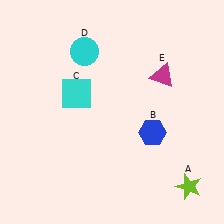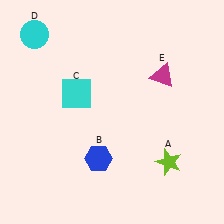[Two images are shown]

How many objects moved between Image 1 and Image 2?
3 objects moved between the two images.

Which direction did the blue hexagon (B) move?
The blue hexagon (B) moved left.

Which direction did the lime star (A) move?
The lime star (A) moved up.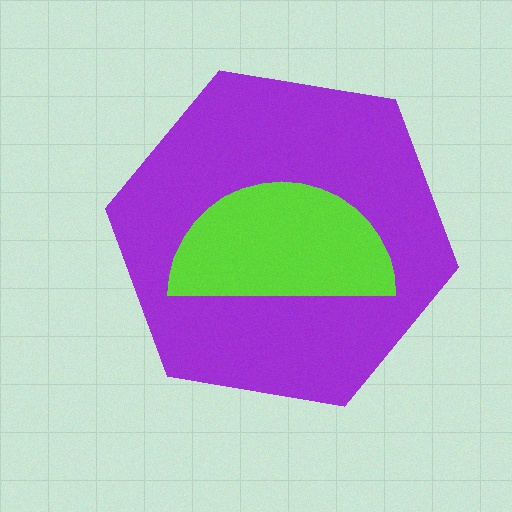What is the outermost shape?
The purple hexagon.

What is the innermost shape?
The lime semicircle.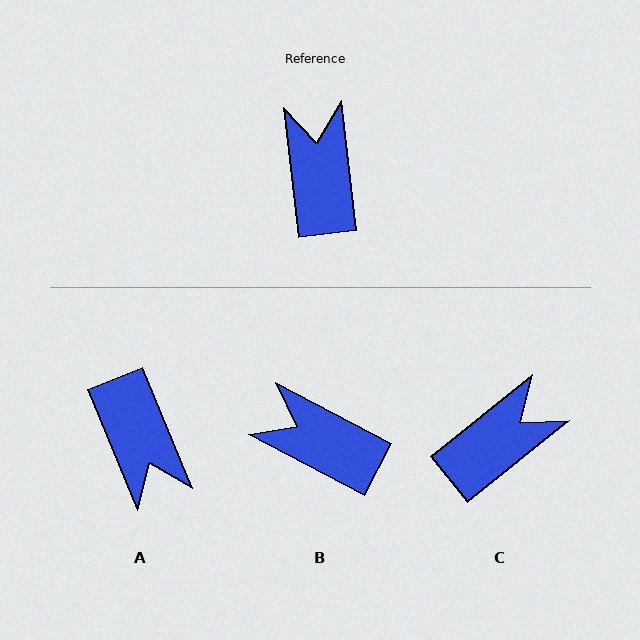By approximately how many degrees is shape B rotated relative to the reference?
Approximately 55 degrees counter-clockwise.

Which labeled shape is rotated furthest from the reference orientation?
A, about 165 degrees away.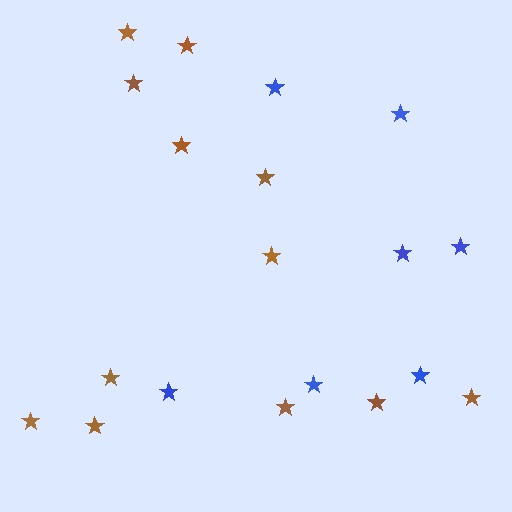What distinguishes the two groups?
There are 2 groups: one group of blue stars (7) and one group of brown stars (12).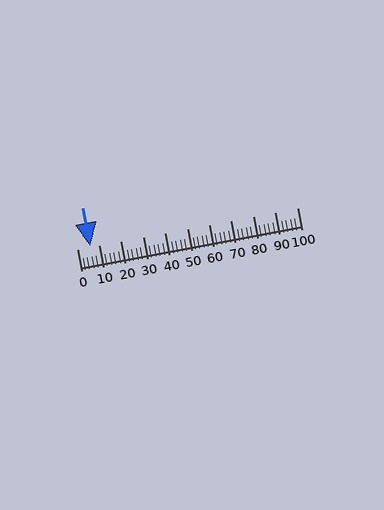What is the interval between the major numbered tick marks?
The major tick marks are spaced 10 units apart.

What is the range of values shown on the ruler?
The ruler shows values from 0 to 100.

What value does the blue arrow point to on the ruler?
The blue arrow points to approximately 6.